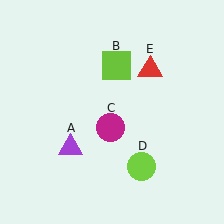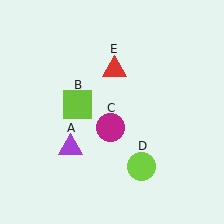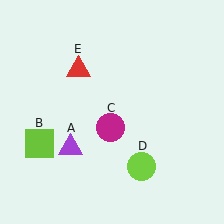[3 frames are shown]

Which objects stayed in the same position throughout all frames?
Purple triangle (object A) and magenta circle (object C) and lime circle (object D) remained stationary.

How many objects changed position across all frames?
2 objects changed position: lime square (object B), red triangle (object E).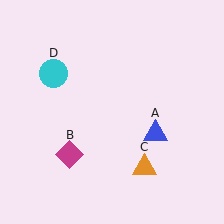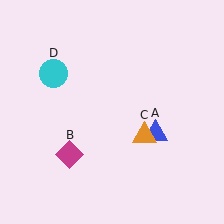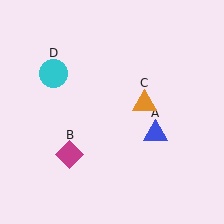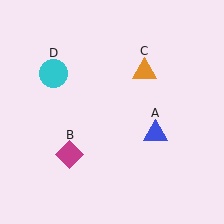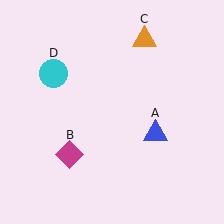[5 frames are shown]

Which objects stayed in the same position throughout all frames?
Blue triangle (object A) and magenta diamond (object B) and cyan circle (object D) remained stationary.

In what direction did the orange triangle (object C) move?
The orange triangle (object C) moved up.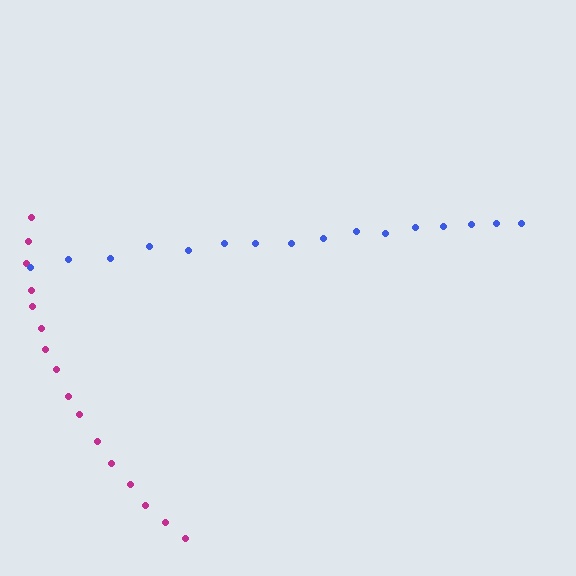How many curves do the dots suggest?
There are 2 distinct paths.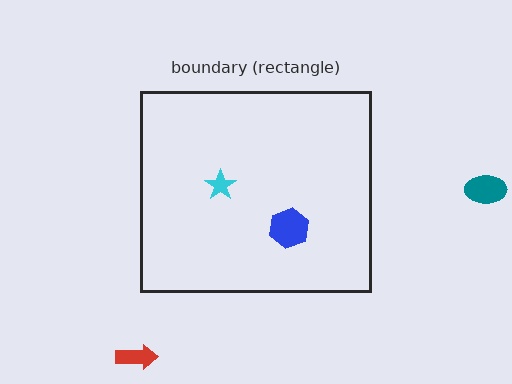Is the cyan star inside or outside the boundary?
Inside.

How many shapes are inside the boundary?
2 inside, 2 outside.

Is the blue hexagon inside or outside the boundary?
Inside.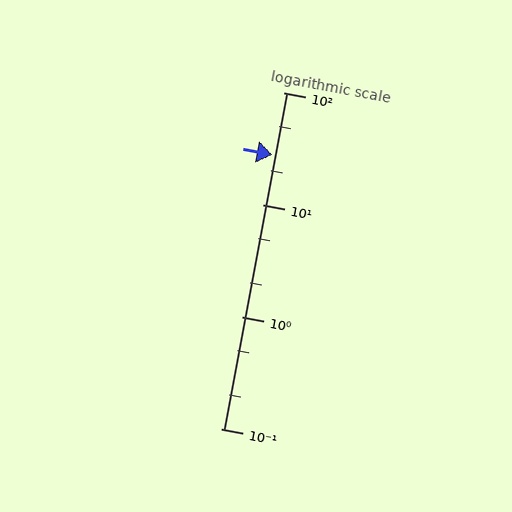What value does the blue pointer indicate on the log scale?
The pointer indicates approximately 28.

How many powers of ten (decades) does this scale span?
The scale spans 3 decades, from 0.1 to 100.